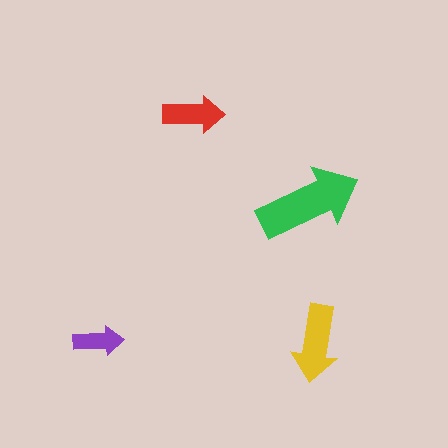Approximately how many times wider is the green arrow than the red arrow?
About 1.5 times wider.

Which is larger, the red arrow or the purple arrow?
The red one.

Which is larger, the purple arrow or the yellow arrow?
The yellow one.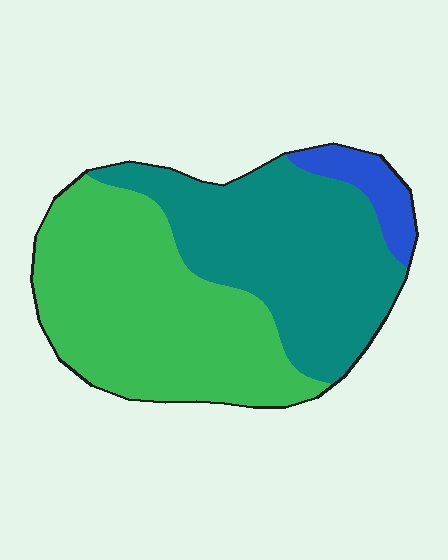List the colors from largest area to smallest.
From largest to smallest: green, teal, blue.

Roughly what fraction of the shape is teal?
Teal covers roughly 45% of the shape.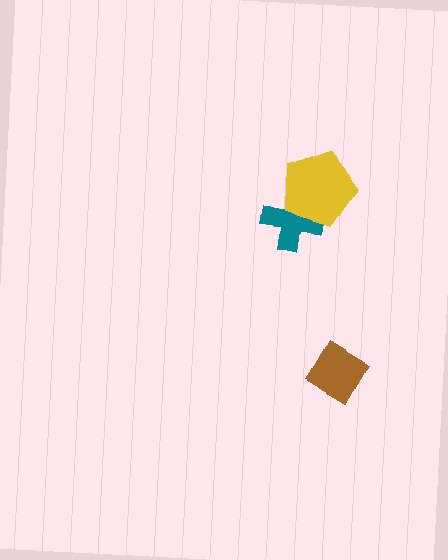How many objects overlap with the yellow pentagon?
1 object overlaps with the yellow pentagon.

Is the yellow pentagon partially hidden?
No, no other shape covers it.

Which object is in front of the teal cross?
The yellow pentagon is in front of the teal cross.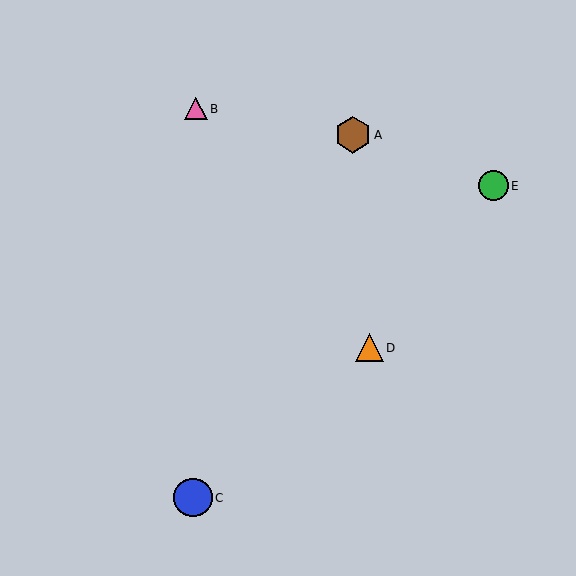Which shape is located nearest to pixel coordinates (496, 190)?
The green circle (labeled E) at (493, 186) is nearest to that location.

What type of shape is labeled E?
Shape E is a green circle.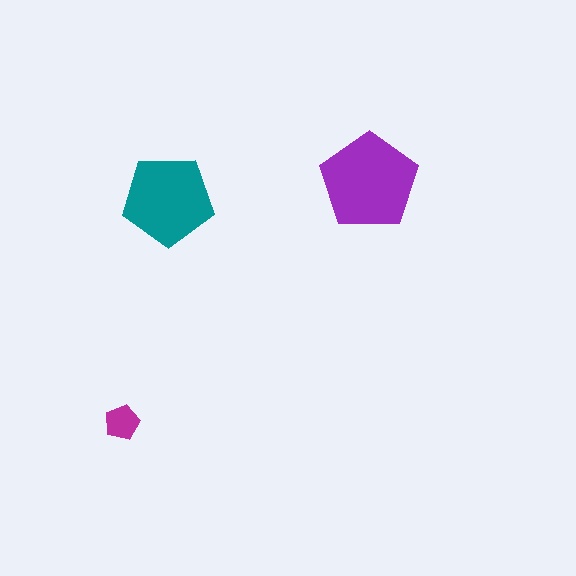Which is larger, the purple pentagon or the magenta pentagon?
The purple one.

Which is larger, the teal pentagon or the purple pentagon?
The purple one.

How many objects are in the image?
There are 3 objects in the image.